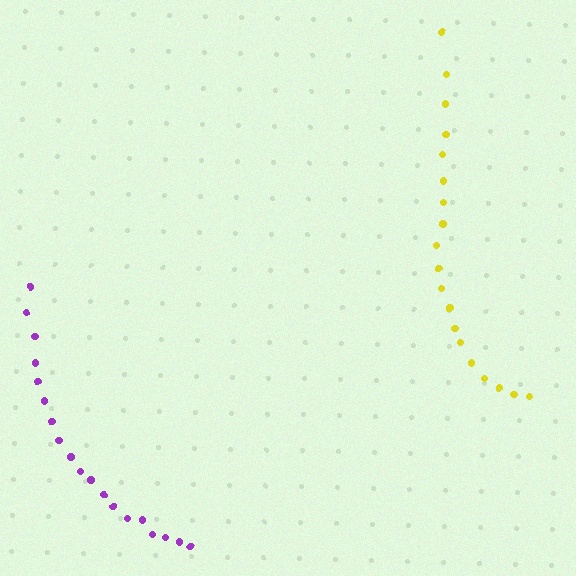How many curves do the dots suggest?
There are 2 distinct paths.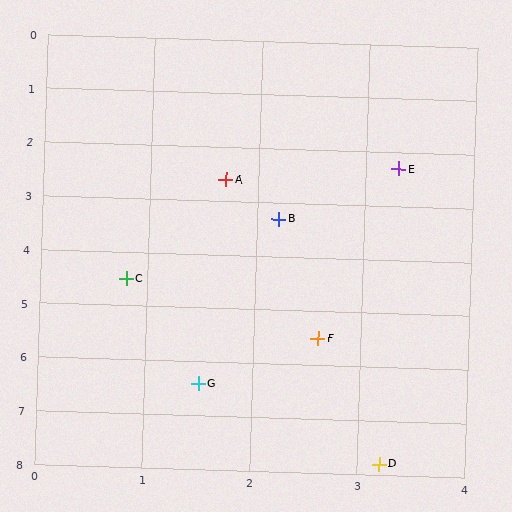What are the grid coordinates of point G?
Point G is at approximately (1.5, 6.4).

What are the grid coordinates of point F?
Point F is at approximately (2.6, 5.5).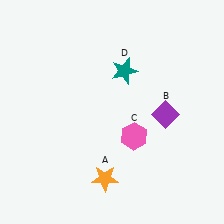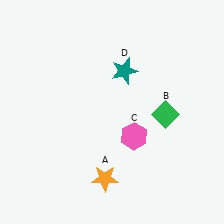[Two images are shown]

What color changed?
The diamond (B) changed from purple in Image 1 to green in Image 2.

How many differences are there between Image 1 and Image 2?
There is 1 difference between the two images.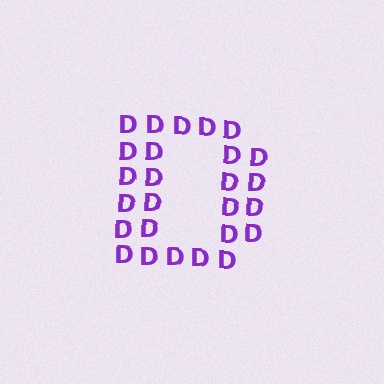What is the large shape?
The large shape is the letter D.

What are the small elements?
The small elements are letter D's.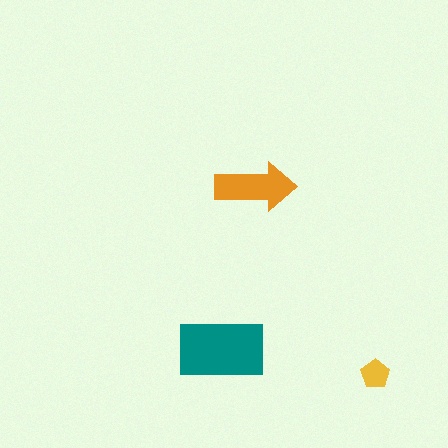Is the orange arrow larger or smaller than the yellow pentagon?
Larger.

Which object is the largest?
The teal rectangle.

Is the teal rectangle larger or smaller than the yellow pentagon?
Larger.